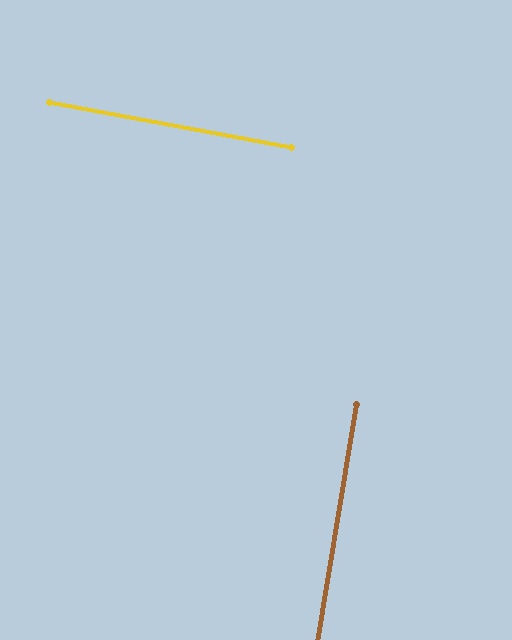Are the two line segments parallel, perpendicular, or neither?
Perpendicular — they meet at approximately 89°.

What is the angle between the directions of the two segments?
Approximately 89 degrees.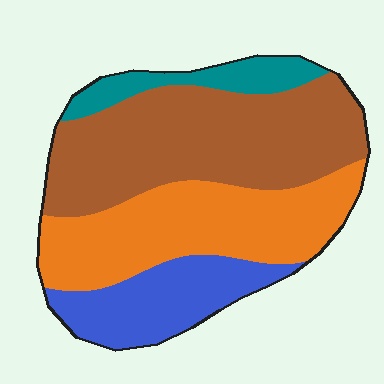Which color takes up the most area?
Brown, at roughly 40%.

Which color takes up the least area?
Teal, at roughly 10%.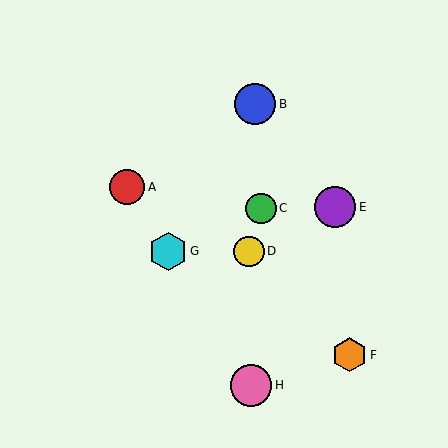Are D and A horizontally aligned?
No, D is at y≈251 and A is at y≈187.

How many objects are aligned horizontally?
2 objects (D, G) are aligned horizontally.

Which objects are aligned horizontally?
Objects D, G are aligned horizontally.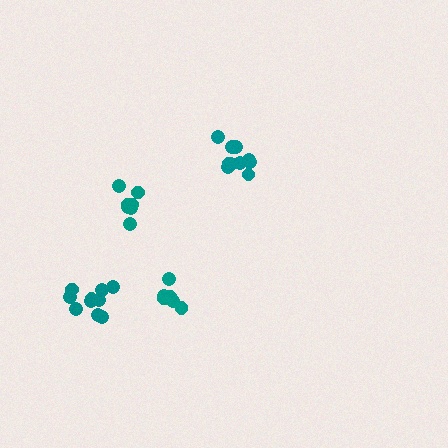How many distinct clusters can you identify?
There are 4 distinct clusters.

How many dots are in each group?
Group 1: 10 dots, Group 2: 7 dots, Group 3: 10 dots, Group 4: 7 dots (34 total).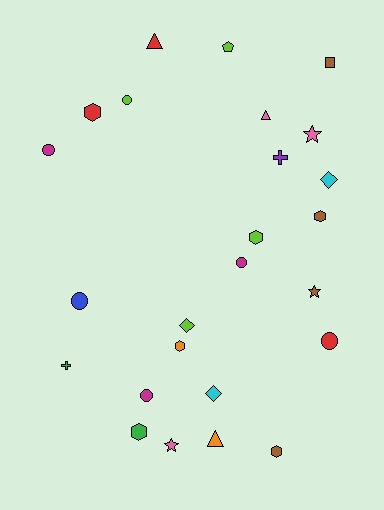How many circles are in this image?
There are 6 circles.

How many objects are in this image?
There are 25 objects.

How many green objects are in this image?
There are 2 green objects.